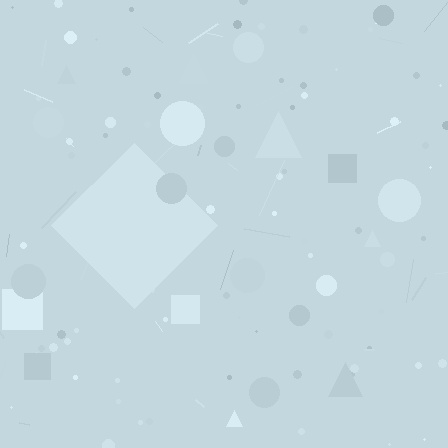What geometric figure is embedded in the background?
A diamond is embedded in the background.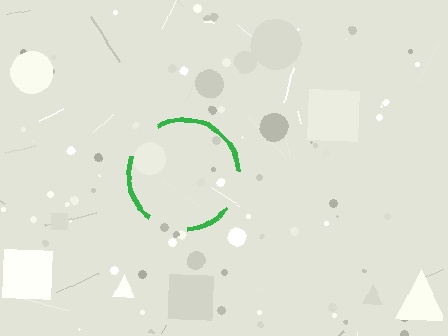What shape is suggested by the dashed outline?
The dashed outline suggests a circle.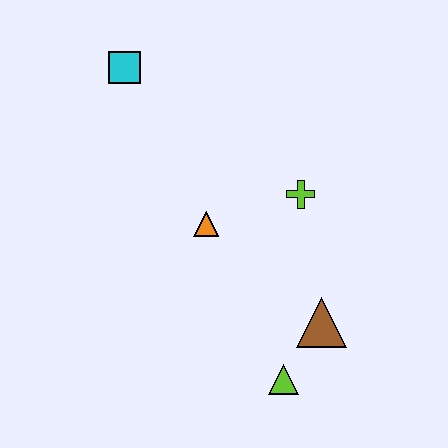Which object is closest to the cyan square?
The orange triangle is closest to the cyan square.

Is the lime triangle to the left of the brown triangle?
Yes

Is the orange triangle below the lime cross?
Yes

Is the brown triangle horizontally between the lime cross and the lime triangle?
No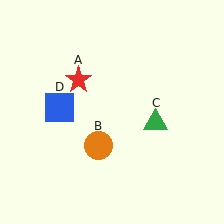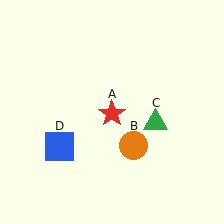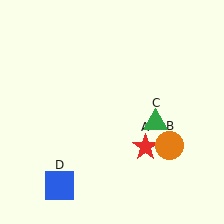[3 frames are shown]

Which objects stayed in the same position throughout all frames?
Green triangle (object C) remained stationary.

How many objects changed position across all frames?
3 objects changed position: red star (object A), orange circle (object B), blue square (object D).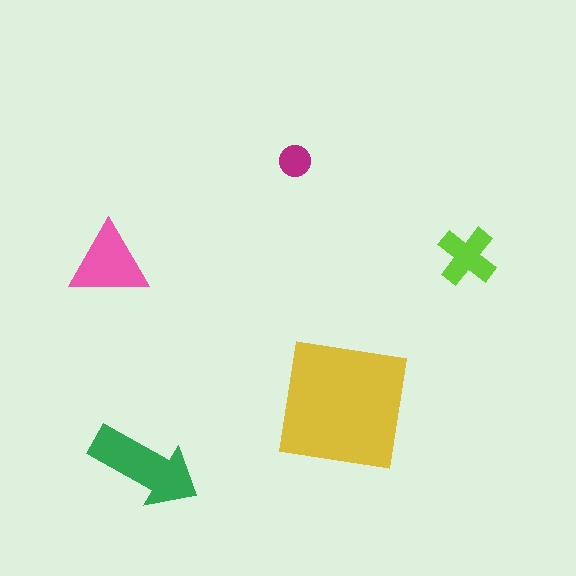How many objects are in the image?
There are 5 objects in the image.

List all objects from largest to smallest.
The yellow square, the green arrow, the pink triangle, the lime cross, the magenta circle.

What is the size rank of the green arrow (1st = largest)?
2nd.